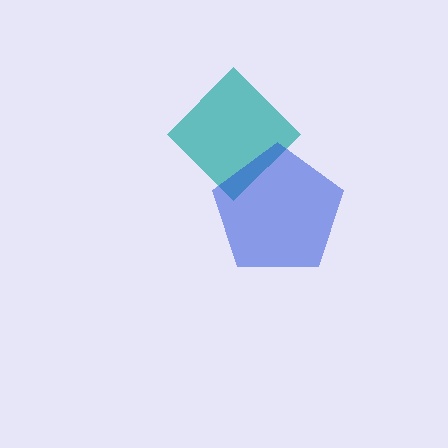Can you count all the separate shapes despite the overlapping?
Yes, there are 2 separate shapes.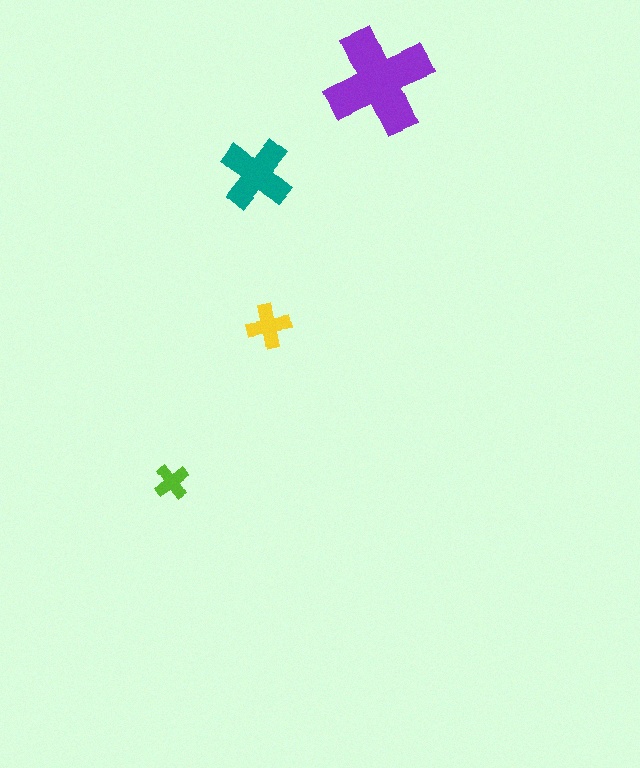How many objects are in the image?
There are 4 objects in the image.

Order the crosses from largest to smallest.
the purple one, the teal one, the yellow one, the lime one.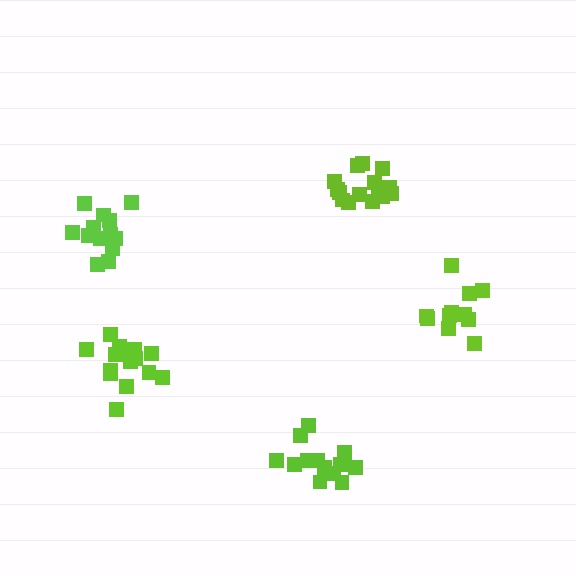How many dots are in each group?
Group 1: 15 dots, Group 2: 13 dots, Group 3: 15 dots, Group 4: 13 dots, Group 5: 11 dots (67 total).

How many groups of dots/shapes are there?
There are 5 groups.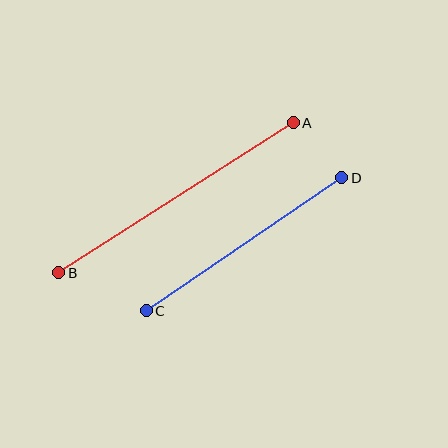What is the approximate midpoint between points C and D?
The midpoint is at approximately (244, 244) pixels.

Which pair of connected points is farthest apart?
Points A and B are farthest apart.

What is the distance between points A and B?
The distance is approximately 278 pixels.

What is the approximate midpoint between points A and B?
The midpoint is at approximately (176, 198) pixels.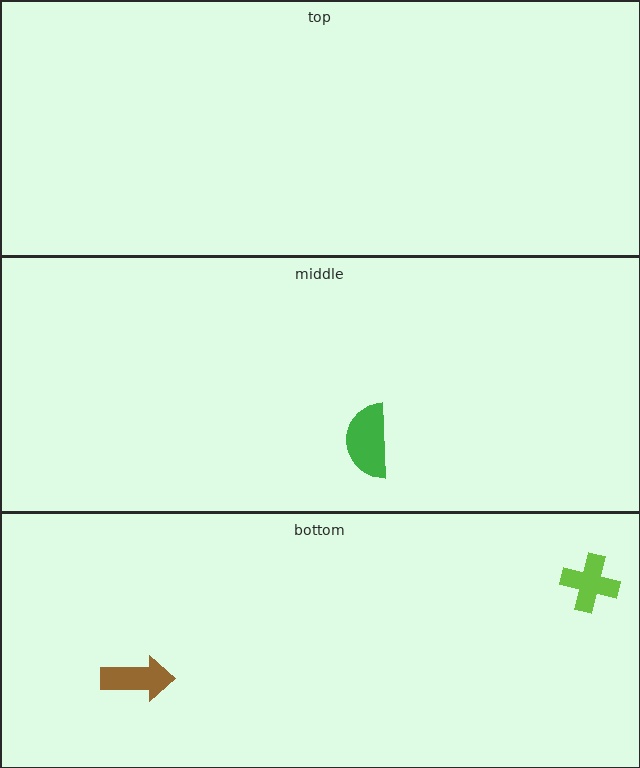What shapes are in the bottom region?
The brown arrow, the lime cross.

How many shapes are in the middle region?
1.